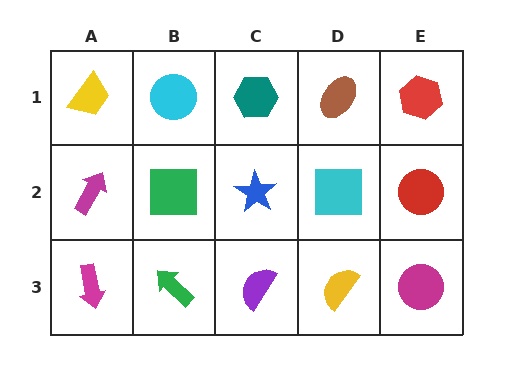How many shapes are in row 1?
5 shapes.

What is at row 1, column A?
A yellow trapezoid.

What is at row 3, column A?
A magenta arrow.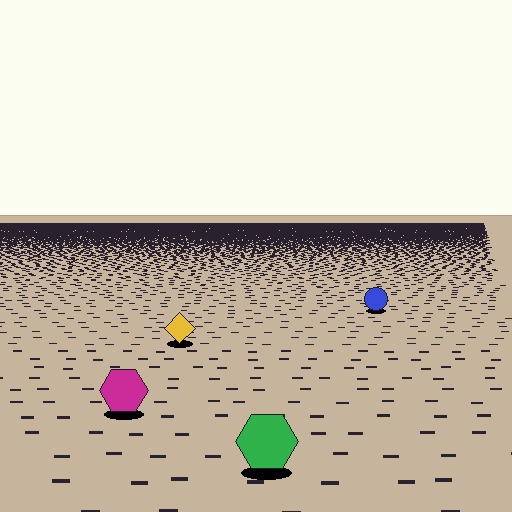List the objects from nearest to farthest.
From nearest to farthest: the green hexagon, the magenta hexagon, the yellow diamond, the blue circle.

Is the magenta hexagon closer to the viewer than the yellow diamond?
Yes. The magenta hexagon is closer — you can tell from the texture gradient: the ground texture is coarser near it.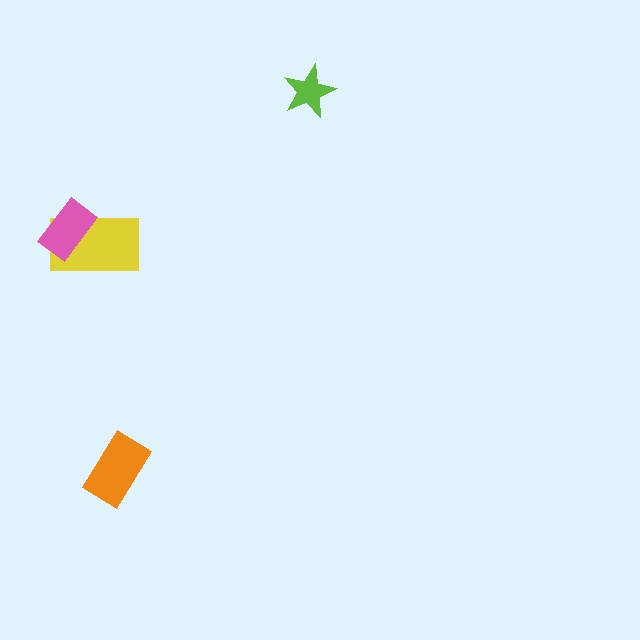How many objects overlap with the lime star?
0 objects overlap with the lime star.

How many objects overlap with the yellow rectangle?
1 object overlaps with the yellow rectangle.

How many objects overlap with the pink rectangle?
1 object overlaps with the pink rectangle.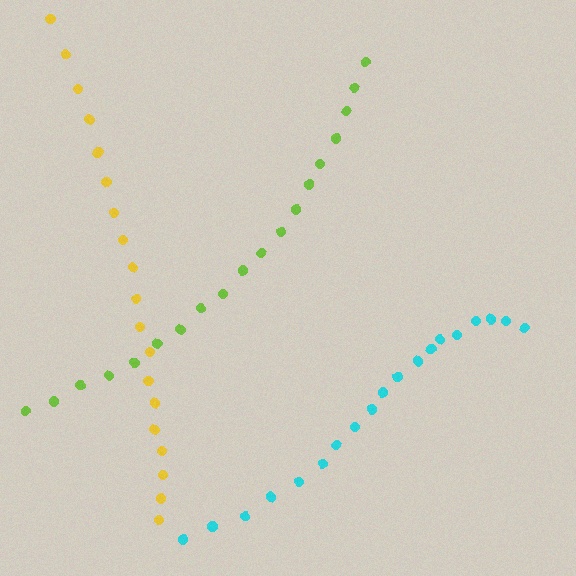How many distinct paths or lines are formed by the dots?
There are 3 distinct paths.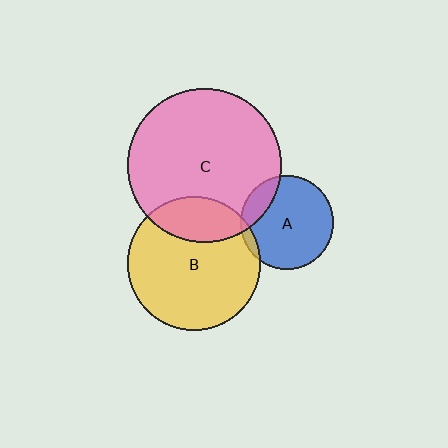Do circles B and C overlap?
Yes.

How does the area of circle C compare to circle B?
Approximately 1.3 times.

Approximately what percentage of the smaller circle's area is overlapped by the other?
Approximately 25%.